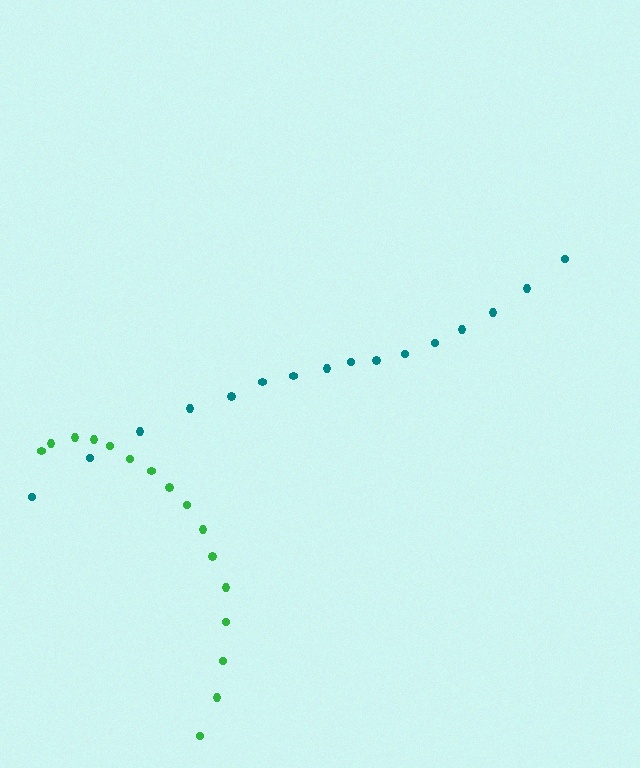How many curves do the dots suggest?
There are 2 distinct paths.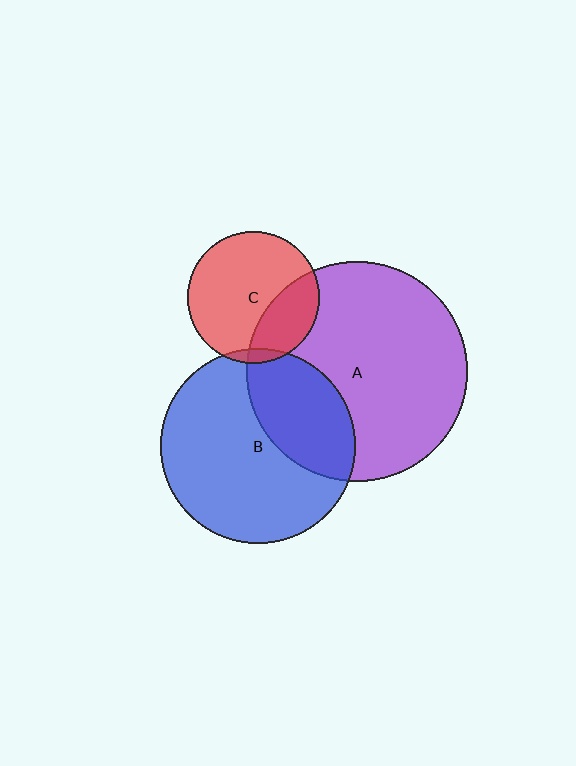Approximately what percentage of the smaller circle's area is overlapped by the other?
Approximately 30%.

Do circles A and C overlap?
Yes.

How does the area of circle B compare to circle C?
Approximately 2.2 times.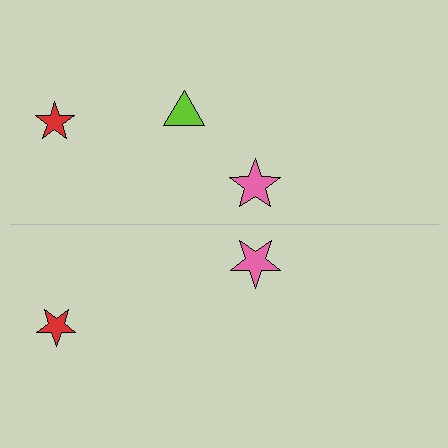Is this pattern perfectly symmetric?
No, the pattern is not perfectly symmetric. A lime triangle is missing from the bottom side.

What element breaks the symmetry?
A lime triangle is missing from the bottom side.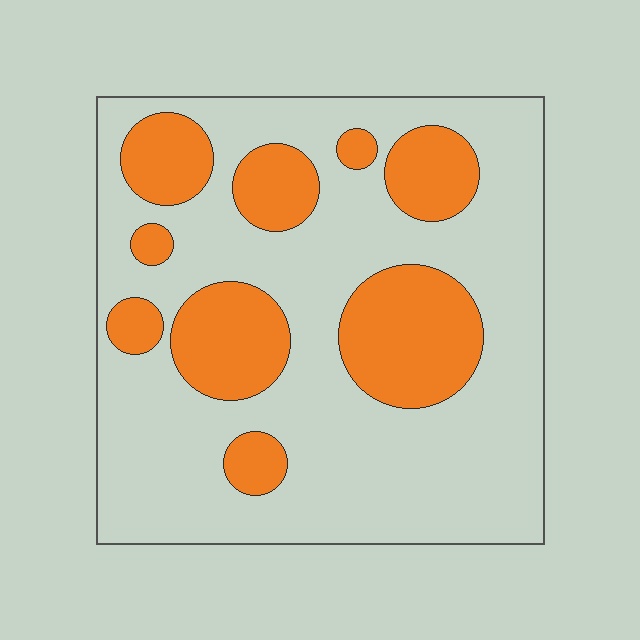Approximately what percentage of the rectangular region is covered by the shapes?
Approximately 30%.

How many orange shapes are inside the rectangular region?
9.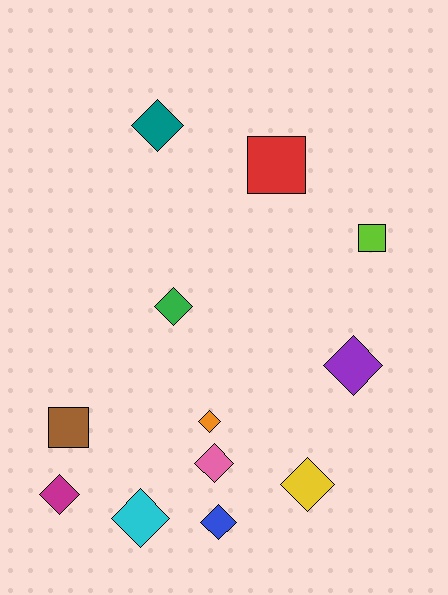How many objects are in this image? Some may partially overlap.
There are 12 objects.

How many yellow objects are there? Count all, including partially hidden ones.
There is 1 yellow object.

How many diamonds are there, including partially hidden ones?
There are 9 diamonds.